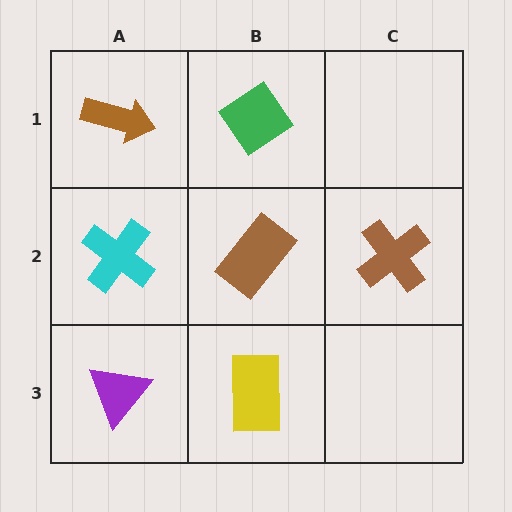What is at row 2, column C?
A brown cross.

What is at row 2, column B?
A brown rectangle.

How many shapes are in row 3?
2 shapes.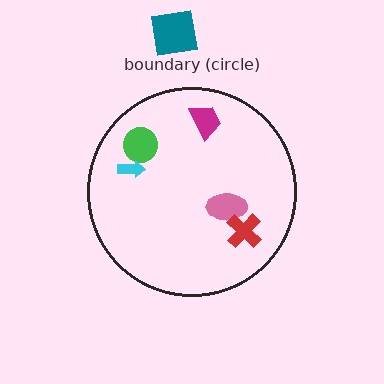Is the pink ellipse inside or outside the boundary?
Inside.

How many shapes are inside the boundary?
5 inside, 1 outside.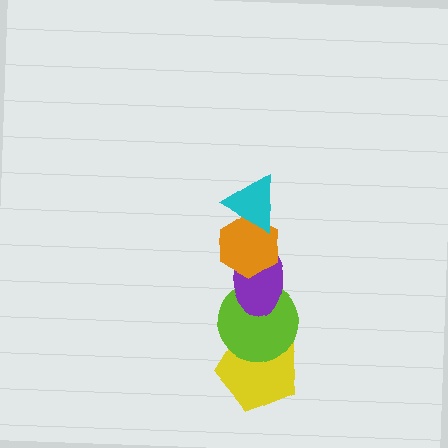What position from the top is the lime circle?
The lime circle is 4th from the top.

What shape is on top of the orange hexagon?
The cyan triangle is on top of the orange hexagon.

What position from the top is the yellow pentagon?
The yellow pentagon is 5th from the top.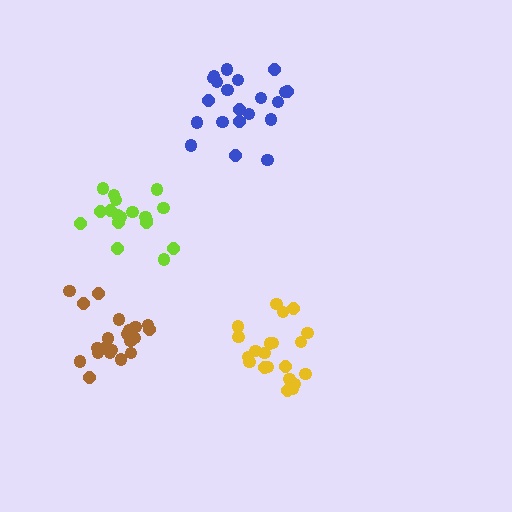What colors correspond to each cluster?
The clusters are colored: blue, yellow, lime, brown.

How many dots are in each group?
Group 1: 21 dots, Group 2: 21 dots, Group 3: 18 dots, Group 4: 21 dots (81 total).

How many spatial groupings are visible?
There are 4 spatial groupings.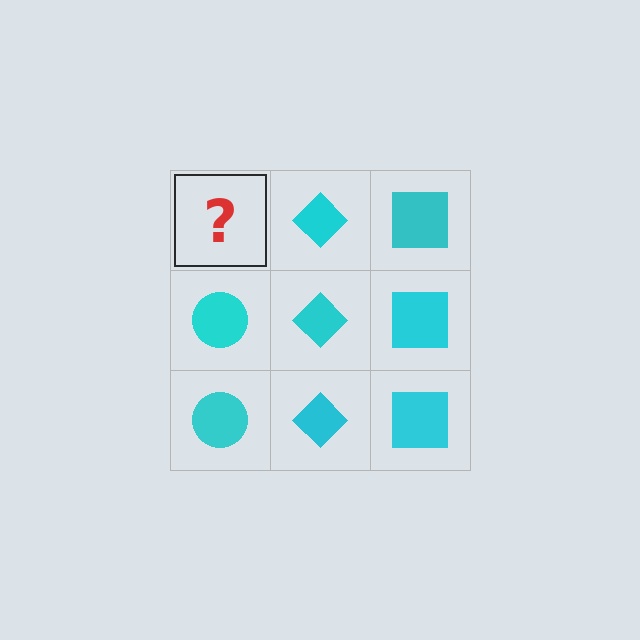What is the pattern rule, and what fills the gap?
The rule is that each column has a consistent shape. The gap should be filled with a cyan circle.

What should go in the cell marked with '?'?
The missing cell should contain a cyan circle.